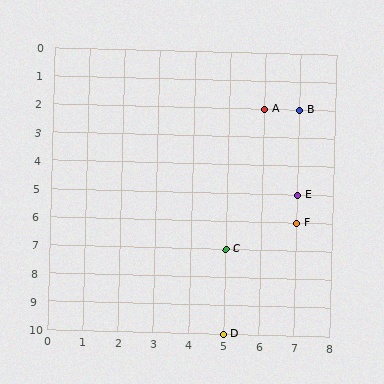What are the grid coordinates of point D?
Point D is at grid coordinates (5, 10).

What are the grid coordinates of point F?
Point F is at grid coordinates (7, 6).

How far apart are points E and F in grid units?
Points E and F are 1 row apart.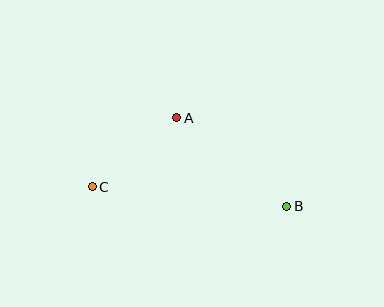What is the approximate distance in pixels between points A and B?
The distance between A and B is approximately 142 pixels.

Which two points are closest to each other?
Points A and C are closest to each other.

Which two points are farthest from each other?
Points B and C are farthest from each other.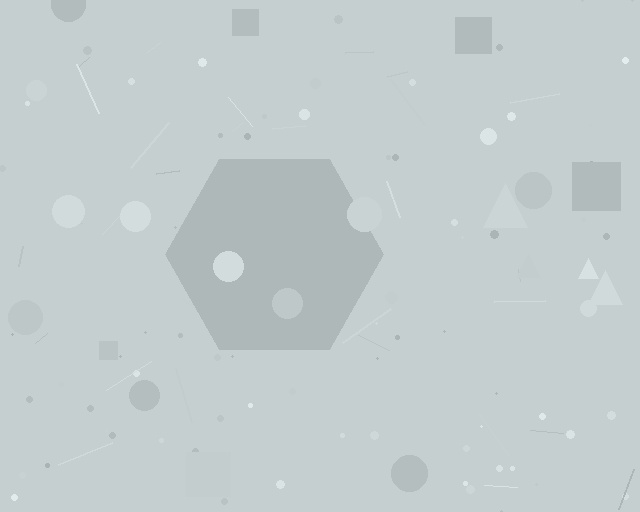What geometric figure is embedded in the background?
A hexagon is embedded in the background.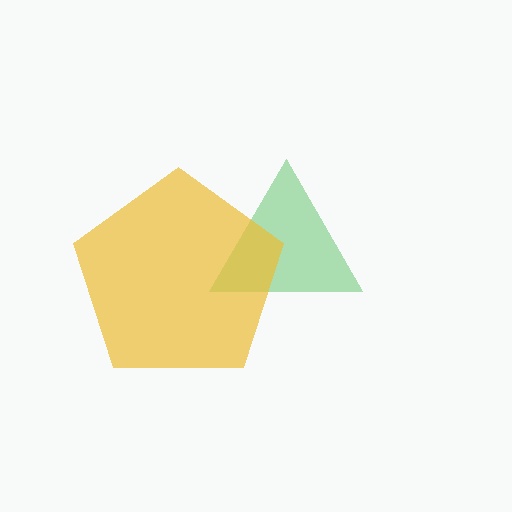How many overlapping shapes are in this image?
There are 2 overlapping shapes in the image.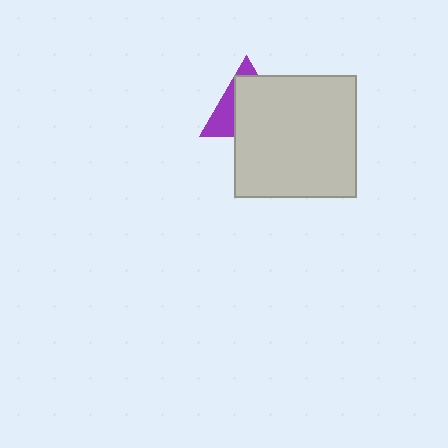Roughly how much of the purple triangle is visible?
A small part of it is visible (roughly 33%).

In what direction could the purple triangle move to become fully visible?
The purple triangle could move toward the upper-left. That would shift it out from behind the light gray square entirely.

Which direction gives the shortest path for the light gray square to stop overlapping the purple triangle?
Moving toward the lower-right gives the shortest separation.